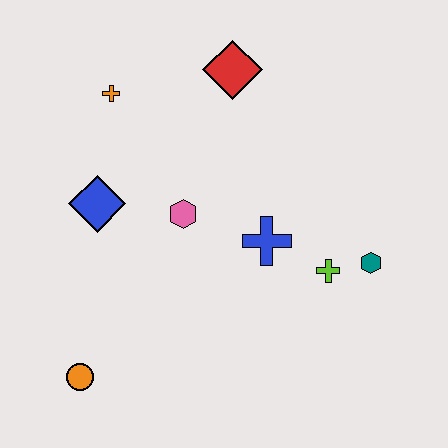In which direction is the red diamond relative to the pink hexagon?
The red diamond is above the pink hexagon.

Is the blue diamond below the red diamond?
Yes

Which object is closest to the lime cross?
The teal hexagon is closest to the lime cross.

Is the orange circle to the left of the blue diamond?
Yes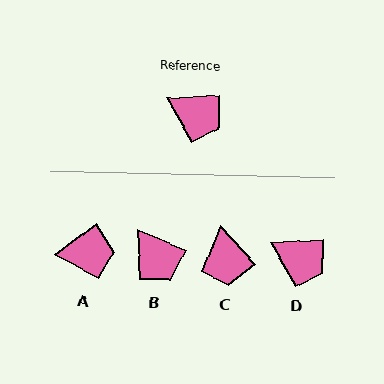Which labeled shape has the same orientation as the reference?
D.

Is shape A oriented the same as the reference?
No, it is off by about 33 degrees.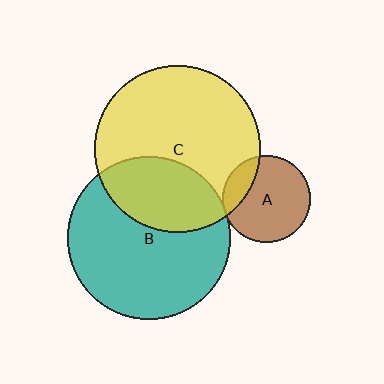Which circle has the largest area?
Circle C (yellow).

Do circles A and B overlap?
Yes.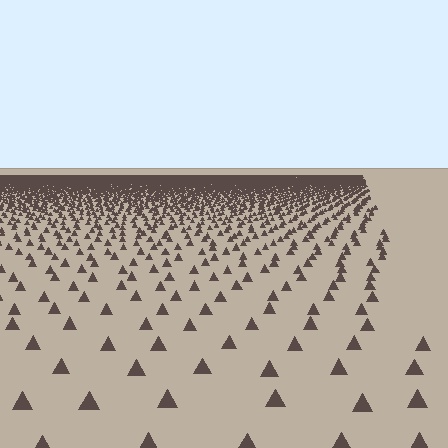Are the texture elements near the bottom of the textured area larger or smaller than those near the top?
Larger. Near the bottom, elements are closer to the viewer and appear at a bigger on-screen size.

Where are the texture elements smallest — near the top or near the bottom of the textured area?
Near the top.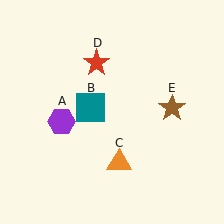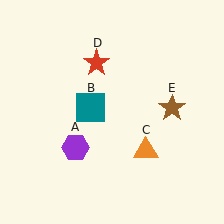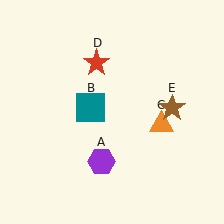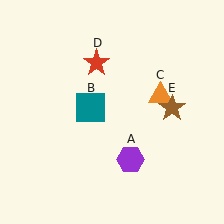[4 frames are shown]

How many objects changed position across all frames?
2 objects changed position: purple hexagon (object A), orange triangle (object C).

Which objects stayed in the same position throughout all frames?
Teal square (object B) and red star (object D) and brown star (object E) remained stationary.